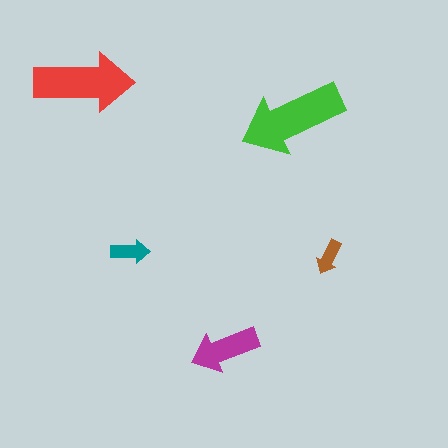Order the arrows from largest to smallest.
the green one, the red one, the magenta one, the teal one, the brown one.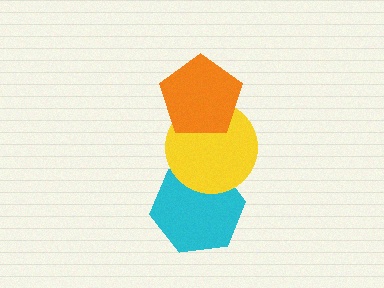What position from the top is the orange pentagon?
The orange pentagon is 1st from the top.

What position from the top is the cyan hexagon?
The cyan hexagon is 3rd from the top.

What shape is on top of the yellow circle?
The orange pentagon is on top of the yellow circle.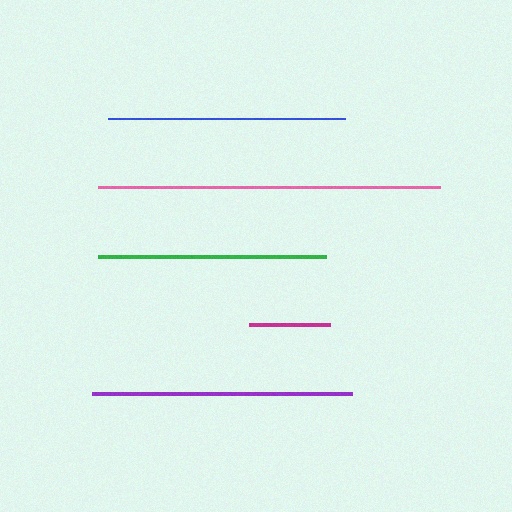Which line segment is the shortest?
The magenta line is the shortest at approximately 81 pixels.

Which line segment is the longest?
The pink line is the longest at approximately 342 pixels.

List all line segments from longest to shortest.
From longest to shortest: pink, purple, blue, green, magenta.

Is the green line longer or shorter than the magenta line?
The green line is longer than the magenta line.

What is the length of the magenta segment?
The magenta segment is approximately 81 pixels long.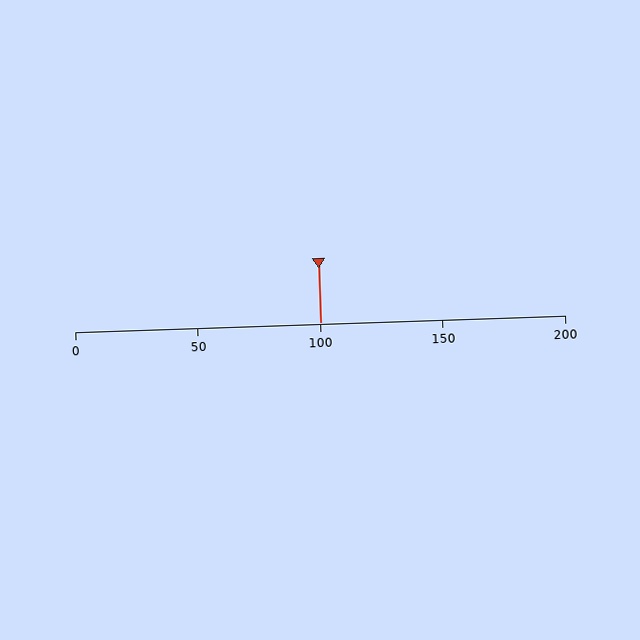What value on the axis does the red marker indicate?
The marker indicates approximately 100.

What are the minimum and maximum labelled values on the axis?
The axis runs from 0 to 200.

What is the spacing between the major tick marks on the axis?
The major ticks are spaced 50 apart.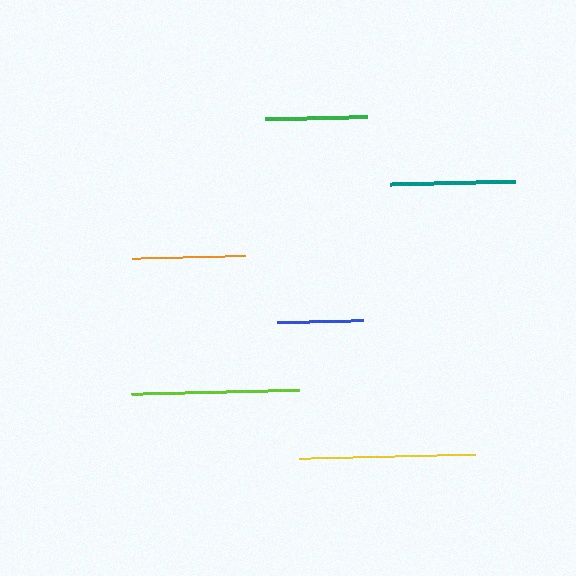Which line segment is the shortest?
The blue line is the shortest at approximately 86 pixels.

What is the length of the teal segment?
The teal segment is approximately 125 pixels long.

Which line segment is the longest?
The yellow line is the longest at approximately 176 pixels.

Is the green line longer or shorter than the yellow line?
The yellow line is longer than the green line.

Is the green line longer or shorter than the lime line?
The lime line is longer than the green line.